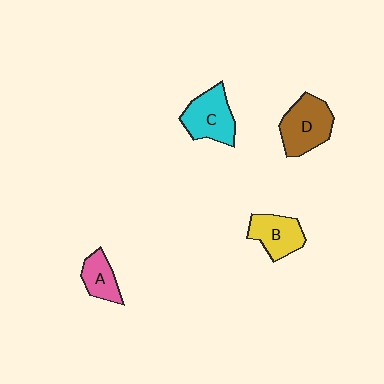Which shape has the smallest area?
Shape A (pink).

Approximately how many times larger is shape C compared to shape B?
Approximately 1.2 times.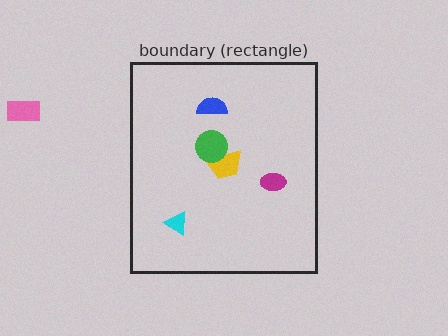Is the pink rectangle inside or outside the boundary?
Outside.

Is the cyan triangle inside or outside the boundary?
Inside.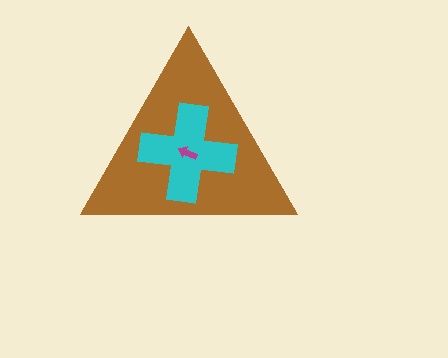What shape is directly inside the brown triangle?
The cyan cross.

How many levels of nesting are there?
3.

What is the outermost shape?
The brown triangle.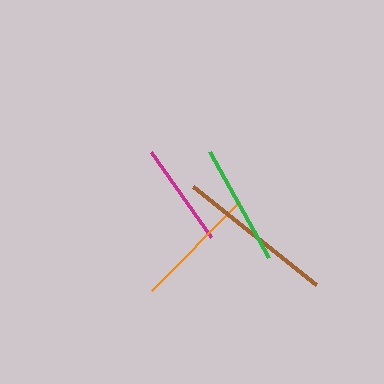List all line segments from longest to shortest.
From longest to shortest: brown, orange, green, magenta.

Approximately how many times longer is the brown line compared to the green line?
The brown line is approximately 1.3 times the length of the green line.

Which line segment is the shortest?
The magenta line is the shortest at approximately 104 pixels.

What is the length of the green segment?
The green segment is approximately 122 pixels long.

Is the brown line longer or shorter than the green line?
The brown line is longer than the green line.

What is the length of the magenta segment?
The magenta segment is approximately 104 pixels long.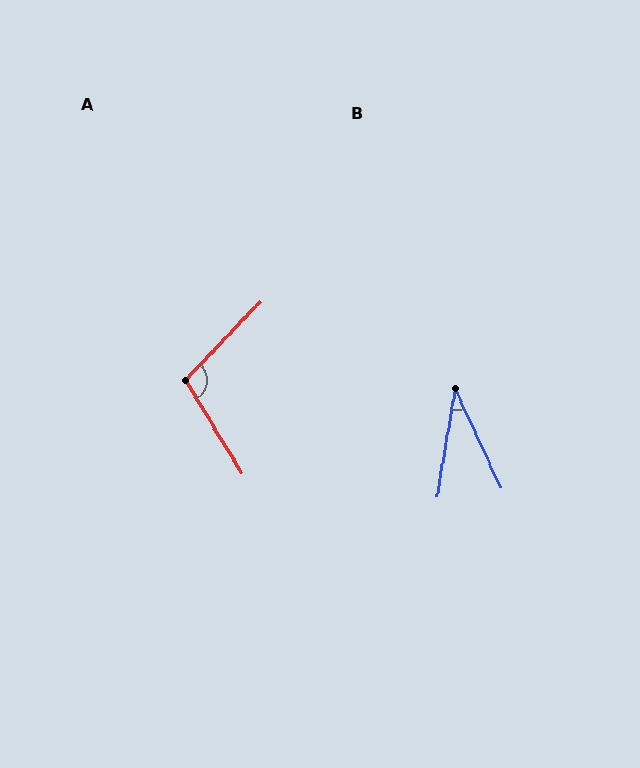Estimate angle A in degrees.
Approximately 105 degrees.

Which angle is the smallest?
B, at approximately 34 degrees.